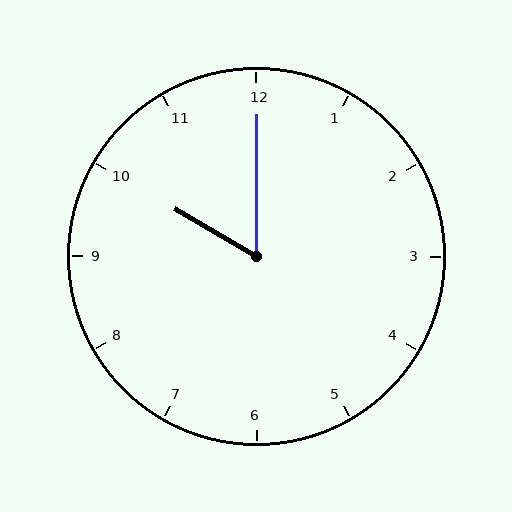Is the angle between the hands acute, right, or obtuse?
It is acute.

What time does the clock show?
10:00.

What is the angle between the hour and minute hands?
Approximately 60 degrees.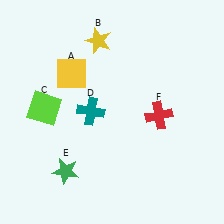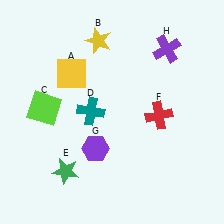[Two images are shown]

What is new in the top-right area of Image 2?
A purple cross (H) was added in the top-right area of Image 2.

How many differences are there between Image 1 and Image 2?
There are 2 differences between the two images.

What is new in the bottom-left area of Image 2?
A purple hexagon (G) was added in the bottom-left area of Image 2.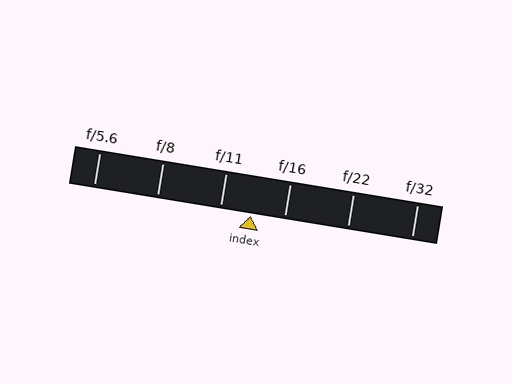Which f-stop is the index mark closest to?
The index mark is closest to f/11.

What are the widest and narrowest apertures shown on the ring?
The widest aperture shown is f/5.6 and the narrowest is f/32.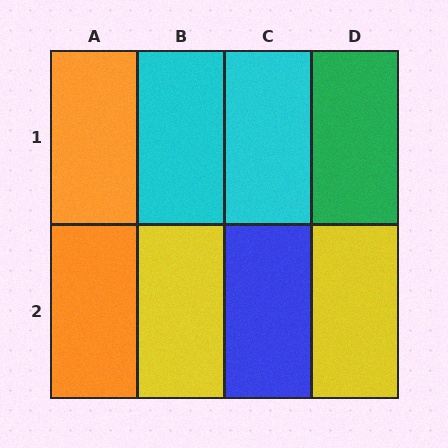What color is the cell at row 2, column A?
Orange.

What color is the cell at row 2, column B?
Yellow.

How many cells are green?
1 cell is green.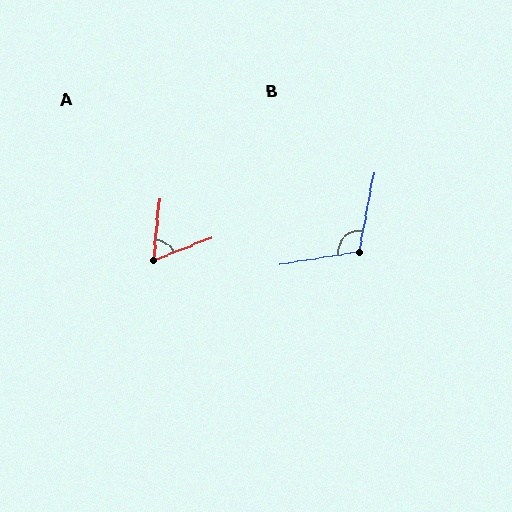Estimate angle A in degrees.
Approximately 63 degrees.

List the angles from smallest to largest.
A (63°), B (110°).